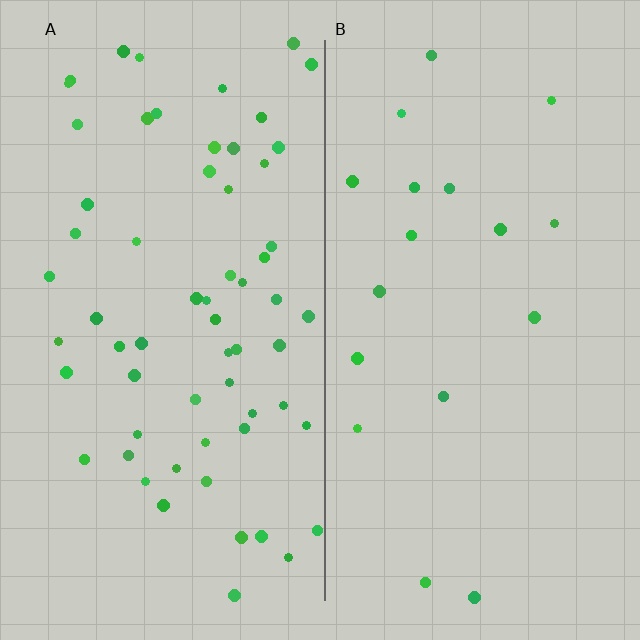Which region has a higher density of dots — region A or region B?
A (the left).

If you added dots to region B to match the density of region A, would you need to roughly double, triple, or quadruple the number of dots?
Approximately quadruple.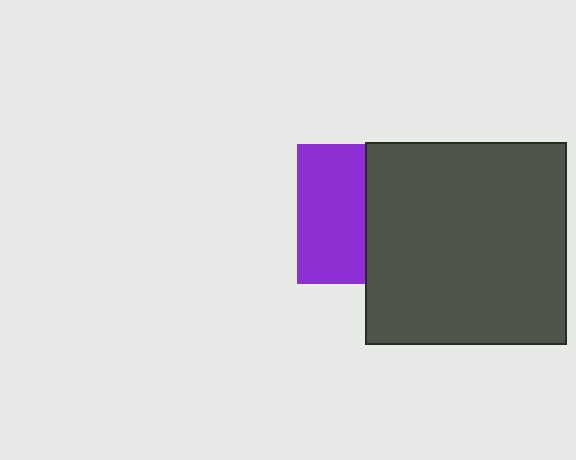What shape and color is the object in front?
The object in front is a dark gray square.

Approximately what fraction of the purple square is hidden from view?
Roughly 51% of the purple square is hidden behind the dark gray square.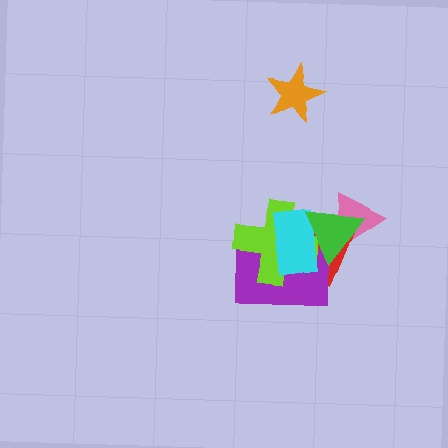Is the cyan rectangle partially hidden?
Yes, it is partially covered by another shape.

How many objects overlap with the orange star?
0 objects overlap with the orange star.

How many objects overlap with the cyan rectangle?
4 objects overlap with the cyan rectangle.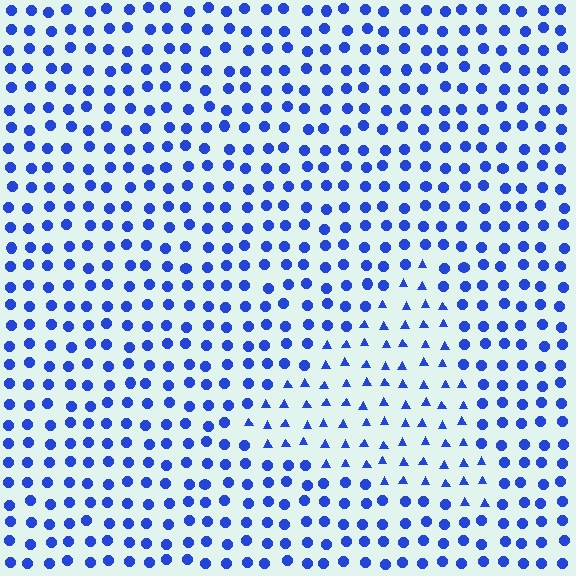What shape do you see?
I see a triangle.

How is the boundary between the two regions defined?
The boundary is defined by a change in element shape: triangles inside vs. circles outside. All elements share the same color and spacing.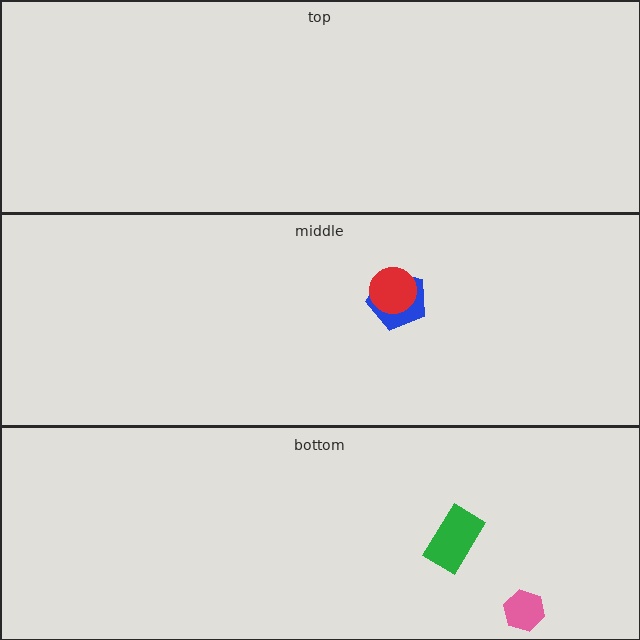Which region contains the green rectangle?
The bottom region.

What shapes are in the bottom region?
The pink hexagon, the green rectangle.